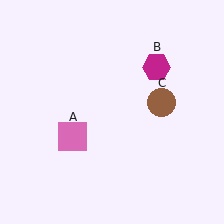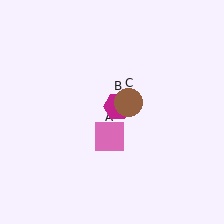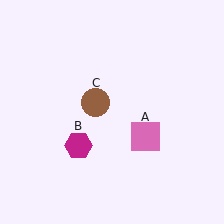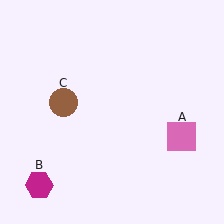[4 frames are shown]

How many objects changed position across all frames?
3 objects changed position: pink square (object A), magenta hexagon (object B), brown circle (object C).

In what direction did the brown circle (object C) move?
The brown circle (object C) moved left.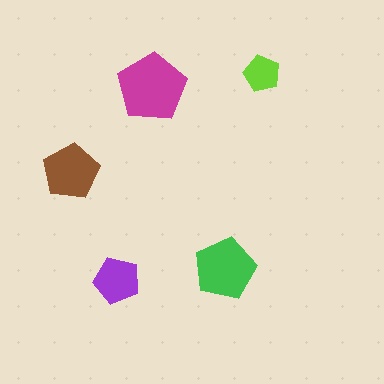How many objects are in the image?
There are 5 objects in the image.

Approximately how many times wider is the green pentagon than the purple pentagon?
About 1.5 times wider.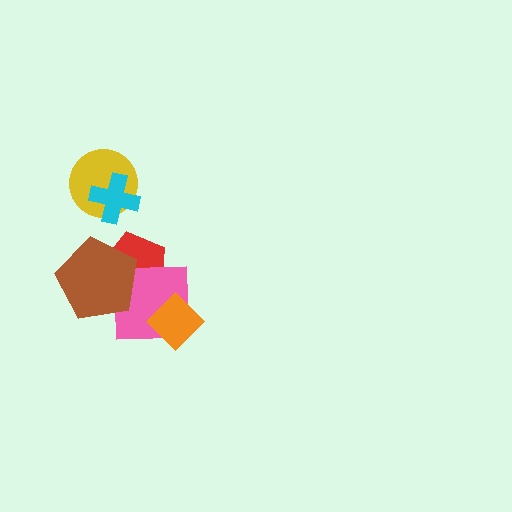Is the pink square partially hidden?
Yes, it is partially covered by another shape.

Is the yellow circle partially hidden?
Yes, it is partially covered by another shape.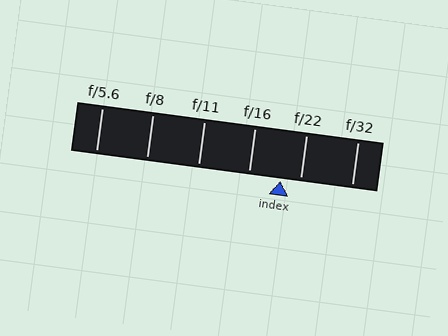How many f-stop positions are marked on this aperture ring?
There are 6 f-stop positions marked.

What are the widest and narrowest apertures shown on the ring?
The widest aperture shown is f/5.6 and the narrowest is f/32.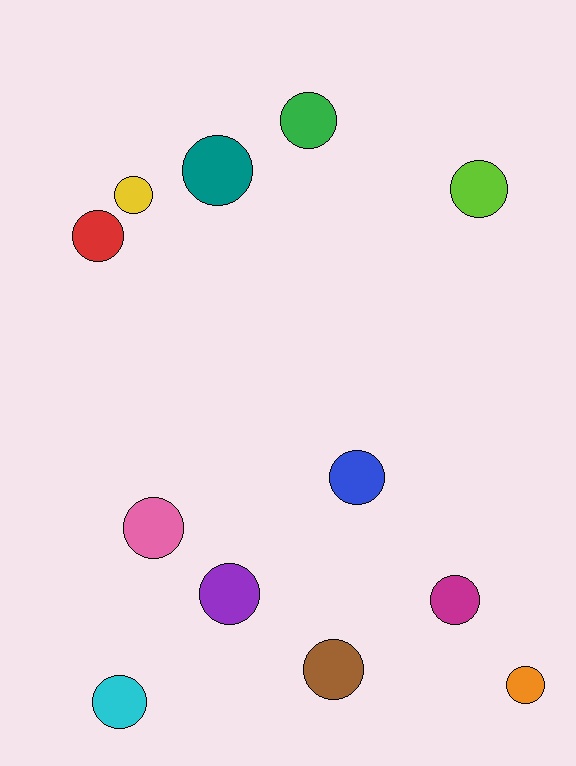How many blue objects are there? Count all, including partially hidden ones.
There is 1 blue object.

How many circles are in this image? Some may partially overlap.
There are 12 circles.